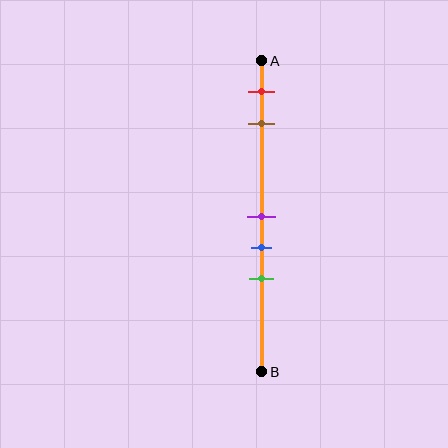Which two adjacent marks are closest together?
The purple and blue marks are the closest adjacent pair.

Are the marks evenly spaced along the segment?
No, the marks are not evenly spaced.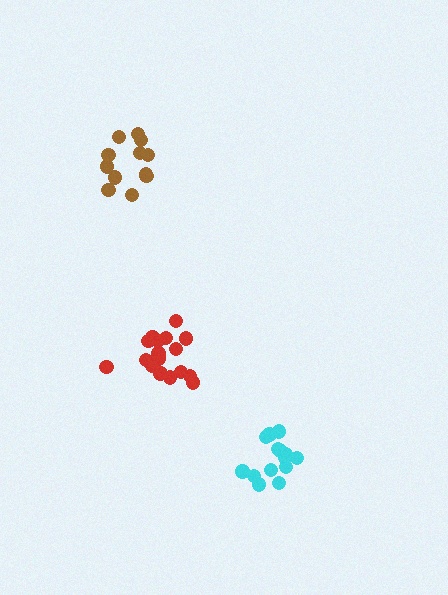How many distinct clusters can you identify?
There are 3 distinct clusters.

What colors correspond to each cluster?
The clusters are colored: brown, red, cyan.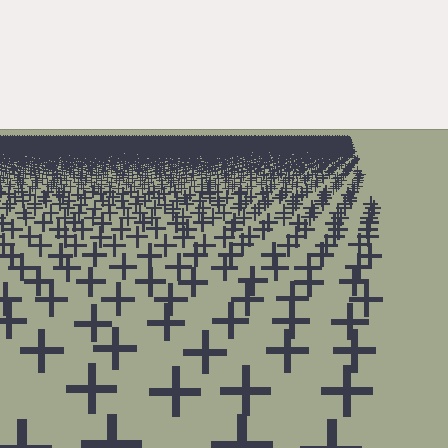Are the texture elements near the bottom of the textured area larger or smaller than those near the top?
Larger. Near the bottom, elements are closer to the viewer and appear at a bigger on-screen size.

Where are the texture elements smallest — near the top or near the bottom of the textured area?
Near the top.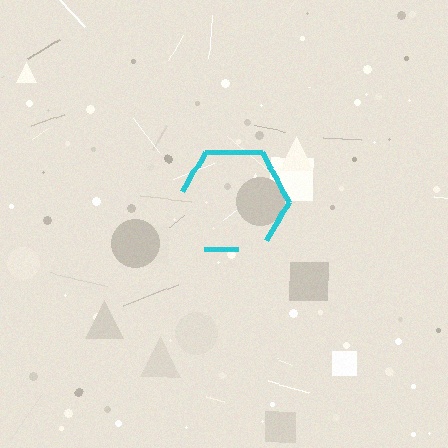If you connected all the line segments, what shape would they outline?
They would outline a hexagon.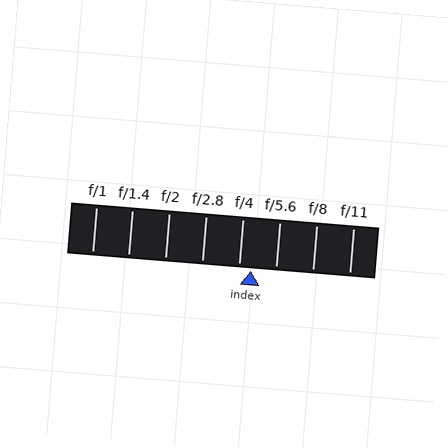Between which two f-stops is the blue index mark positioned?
The index mark is between f/4 and f/5.6.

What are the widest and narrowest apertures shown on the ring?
The widest aperture shown is f/1 and the narrowest is f/11.